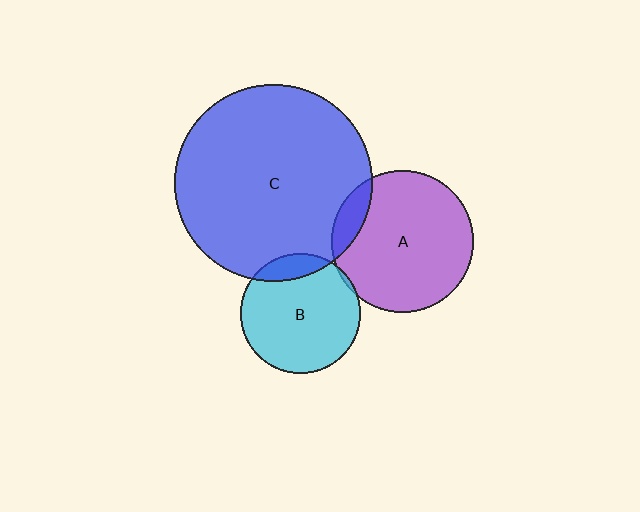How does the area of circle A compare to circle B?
Approximately 1.4 times.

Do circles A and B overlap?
Yes.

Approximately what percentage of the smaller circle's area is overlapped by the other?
Approximately 5%.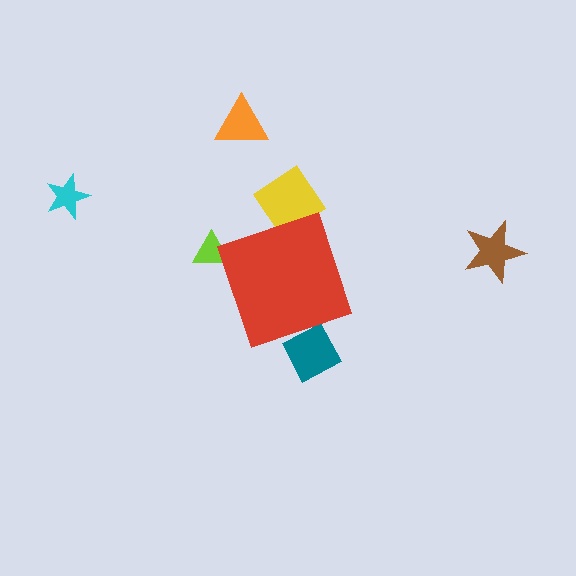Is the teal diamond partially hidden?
Yes, the teal diamond is partially hidden behind the red diamond.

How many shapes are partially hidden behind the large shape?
3 shapes are partially hidden.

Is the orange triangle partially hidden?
No, the orange triangle is fully visible.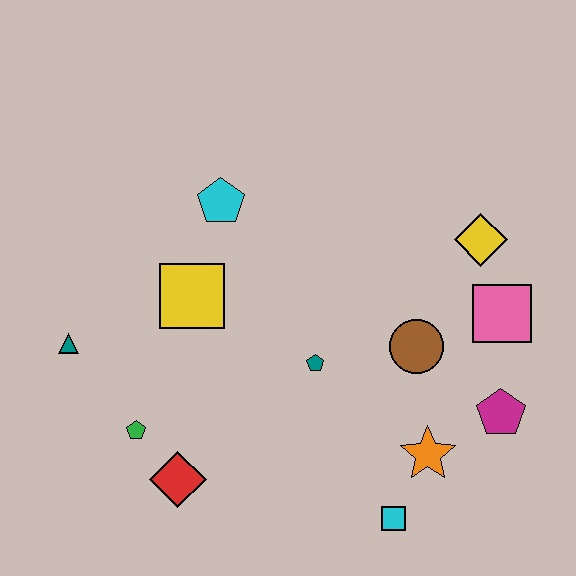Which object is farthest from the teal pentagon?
The teal triangle is farthest from the teal pentagon.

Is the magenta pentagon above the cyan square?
Yes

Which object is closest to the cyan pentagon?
The yellow square is closest to the cyan pentagon.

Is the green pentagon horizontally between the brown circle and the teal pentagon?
No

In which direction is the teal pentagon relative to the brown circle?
The teal pentagon is to the left of the brown circle.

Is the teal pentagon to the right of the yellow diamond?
No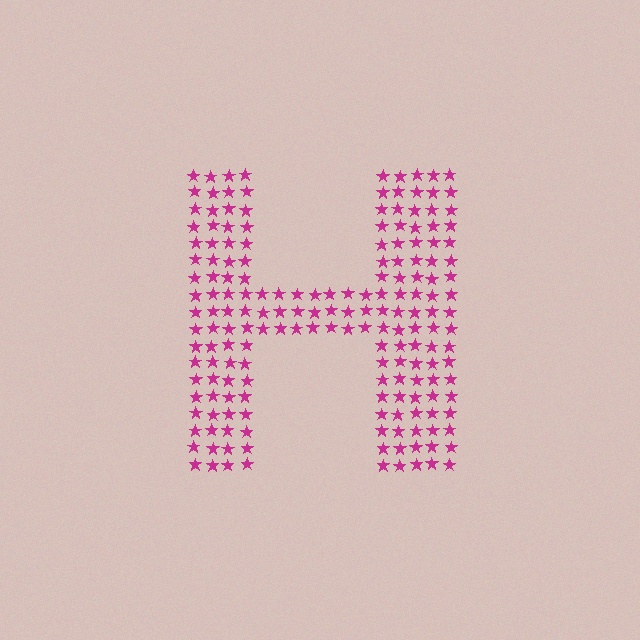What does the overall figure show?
The overall figure shows the letter H.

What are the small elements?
The small elements are stars.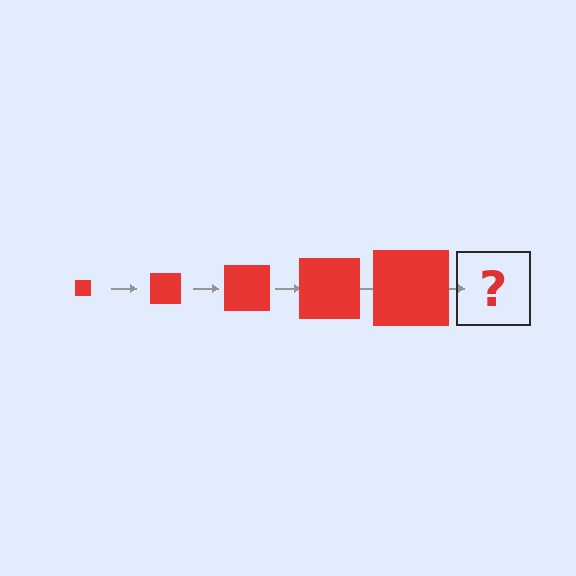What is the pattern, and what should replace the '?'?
The pattern is that the square gets progressively larger each step. The '?' should be a red square, larger than the previous one.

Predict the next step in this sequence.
The next step is a red square, larger than the previous one.